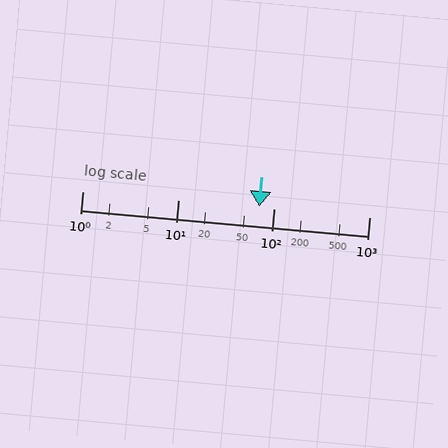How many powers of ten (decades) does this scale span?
The scale spans 3 decades, from 1 to 1000.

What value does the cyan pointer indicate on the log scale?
The pointer indicates approximately 71.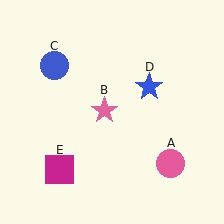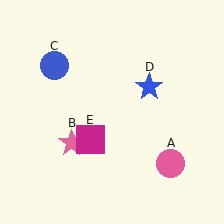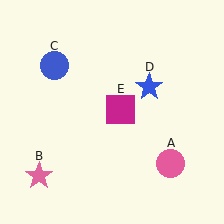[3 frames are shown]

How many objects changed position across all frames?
2 objects changed position: pink star (object B), magenta square (object E).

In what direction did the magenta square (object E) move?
The magenta square (object E) moved up and to the right.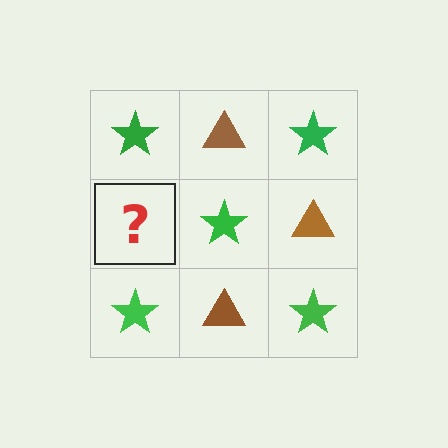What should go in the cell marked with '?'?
The missing cell should contain a brown triangle.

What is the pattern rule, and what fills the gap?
The rule is that it alternates green star and brown triangle in a checkerboard pattern. The gap should be filled with a brown triangle.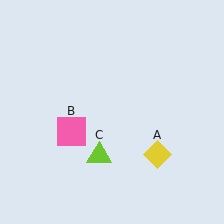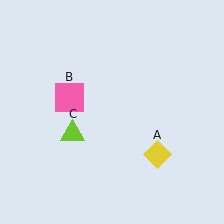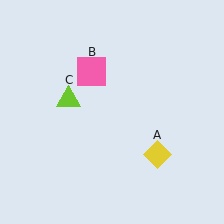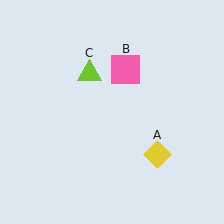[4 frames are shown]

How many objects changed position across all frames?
2 objects changed position: pink square (object B), lime triangle (object C).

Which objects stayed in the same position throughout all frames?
Yellow diamond (object A) remained stationary.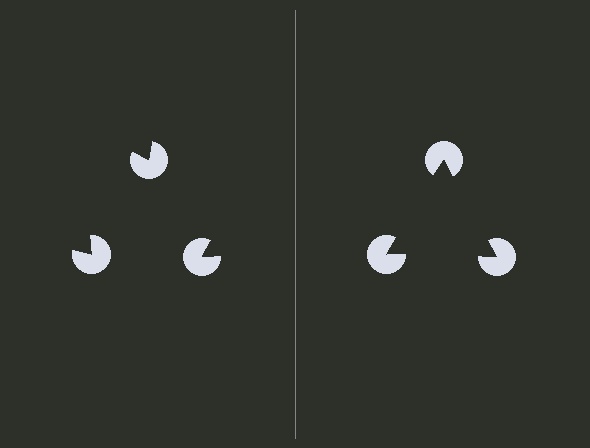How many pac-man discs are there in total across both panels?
6 — 3 on each side.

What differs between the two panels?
The pac-man discs are positioned identically on both sides; only the wedge orientations differ. On the right they align to a triangle; on the left they are misaligned.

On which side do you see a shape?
An illusory triangle appears on the right side. On the left side the wedge cuts are rotated, so no coherent shape forms.